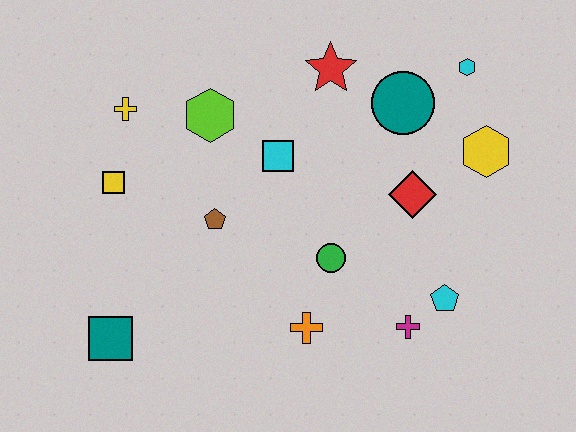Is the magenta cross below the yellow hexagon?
Yes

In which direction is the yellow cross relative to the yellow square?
The yellow cross is above the yellow square.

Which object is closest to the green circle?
The orange cross is closest to the green circle.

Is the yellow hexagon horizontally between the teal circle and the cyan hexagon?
No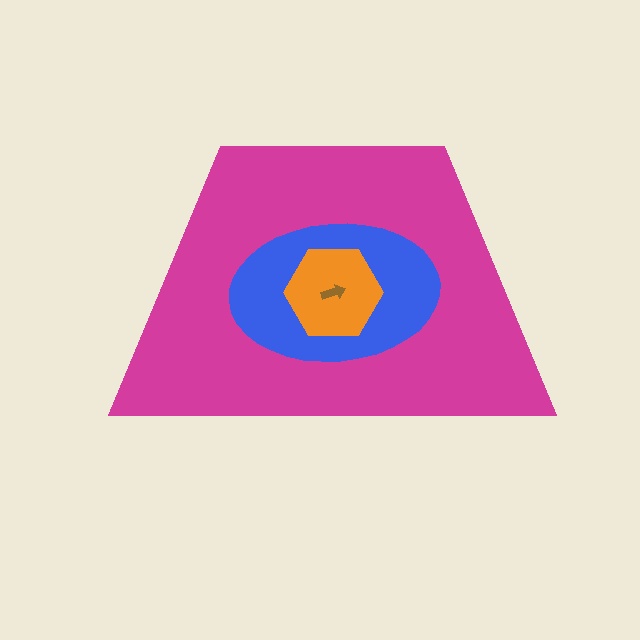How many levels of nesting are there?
4.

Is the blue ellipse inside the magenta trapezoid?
Yes.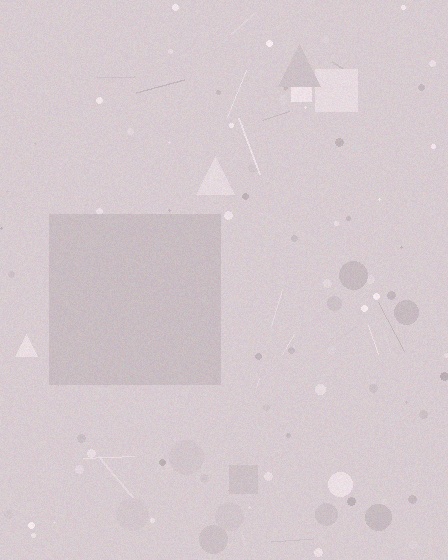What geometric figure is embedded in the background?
A square is embedded in the background.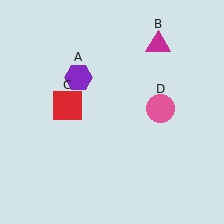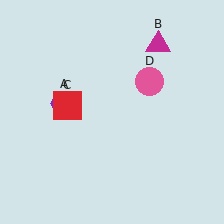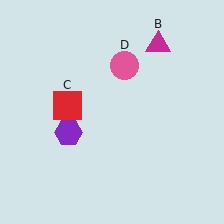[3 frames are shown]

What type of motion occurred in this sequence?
The purple hexagon (object A), pink circle (object D) rotated counterclockwise around the center of the scene.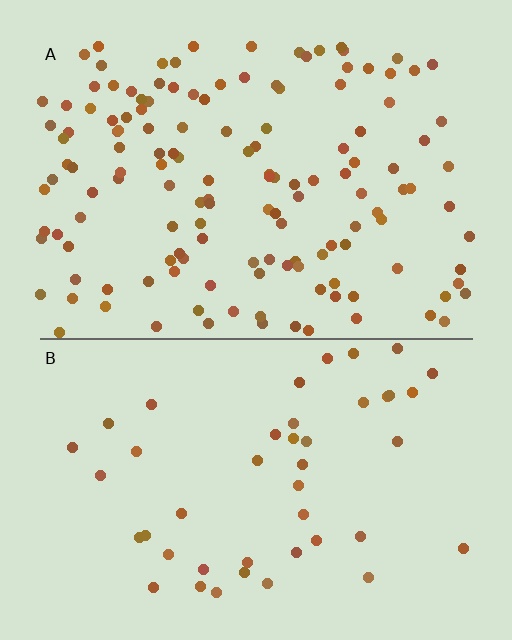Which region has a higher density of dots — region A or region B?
A (the top).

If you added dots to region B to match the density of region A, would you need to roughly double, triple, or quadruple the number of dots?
Approximately triple.